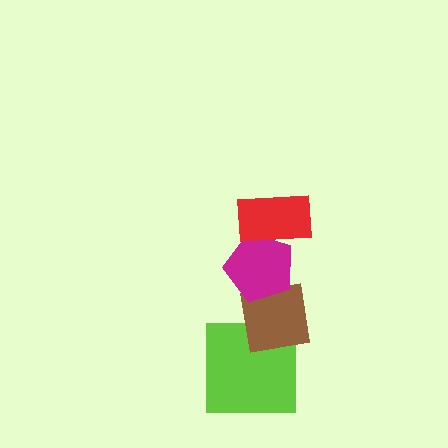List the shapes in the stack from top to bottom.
From top to bottom: the red rectangle, the magenta pentagon, the brown square, the lime square.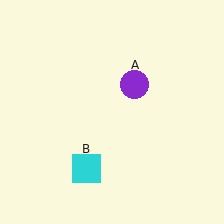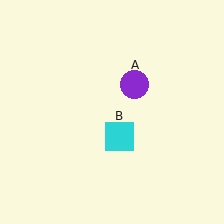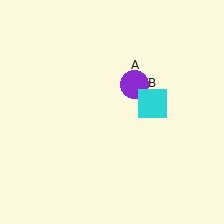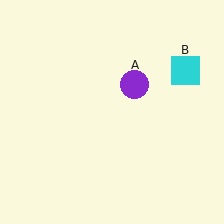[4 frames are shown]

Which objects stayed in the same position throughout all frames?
Purple circle (object A) remained stationary.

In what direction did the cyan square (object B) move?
The cyan square (object B) moved up and to the right.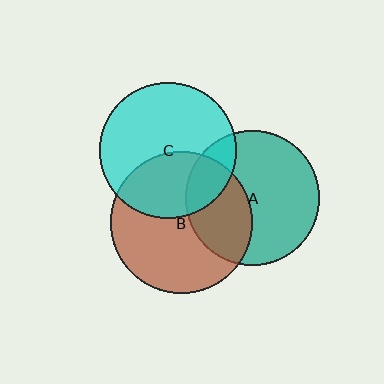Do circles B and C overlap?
Yes.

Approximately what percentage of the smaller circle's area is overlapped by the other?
Approximately 40%.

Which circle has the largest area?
Circle B (brown).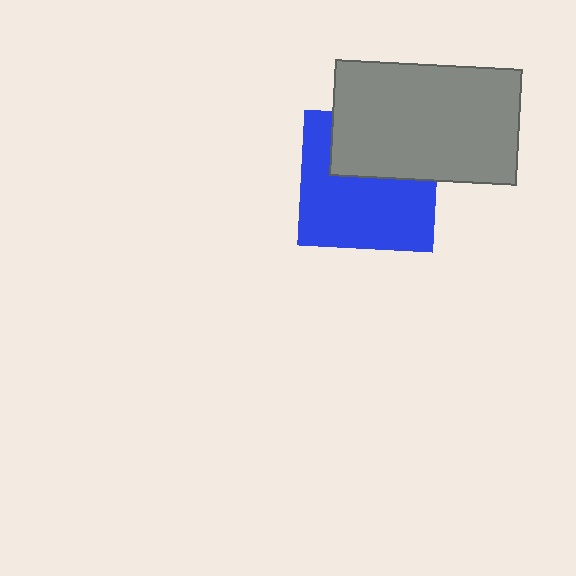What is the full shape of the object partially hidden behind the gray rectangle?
The partially hidden object is a blue square.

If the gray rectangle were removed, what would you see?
You would see the complete blue square.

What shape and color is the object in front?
The object in front is a gray rectangle.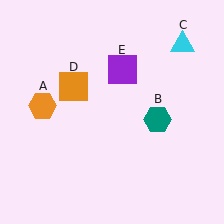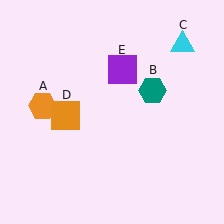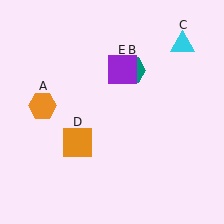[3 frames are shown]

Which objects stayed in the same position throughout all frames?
Orange hexagon (object A) and cyan triangle (object C) and purple square (object E) remained stationary.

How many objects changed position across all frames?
2 objects changed position: teal hexagon (object B), orange square (object D).